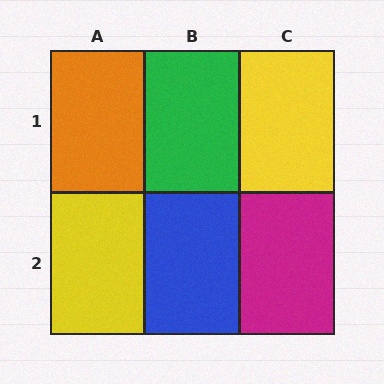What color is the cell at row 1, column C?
Yellow.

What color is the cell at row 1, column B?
Green.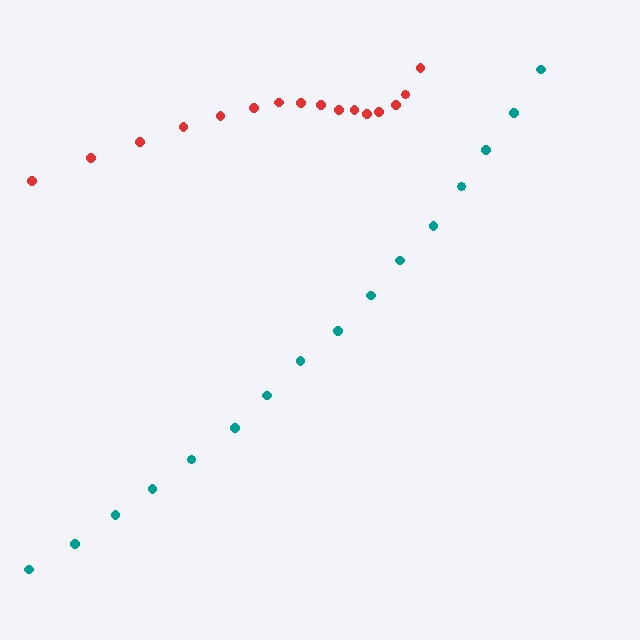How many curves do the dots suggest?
There are 2 distinct paths.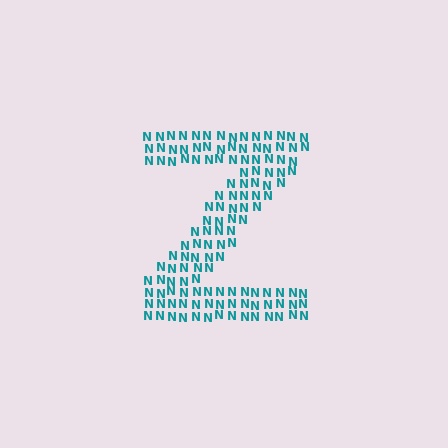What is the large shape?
The large shape is the letter Z.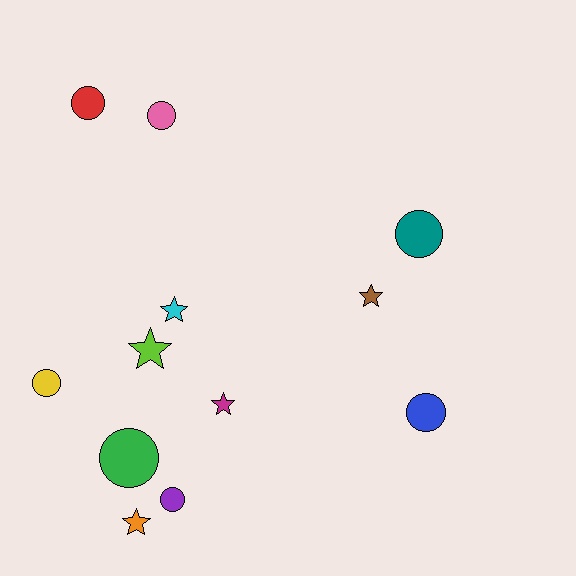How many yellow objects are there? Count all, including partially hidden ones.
There is 1 yellow object.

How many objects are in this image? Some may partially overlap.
There are 12 objects.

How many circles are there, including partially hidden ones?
There are 7 circles.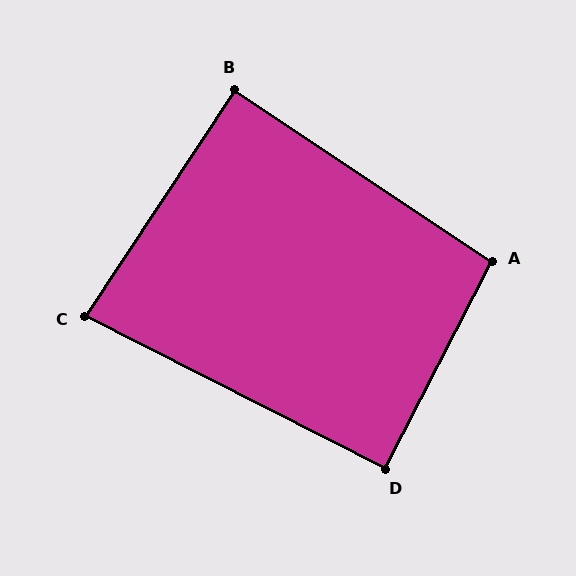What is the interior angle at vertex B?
Approximately 90 degrees (approximately right).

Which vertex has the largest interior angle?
A, at approximately 97 degrees.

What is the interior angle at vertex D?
Approximately 90 degrees (approximately right).